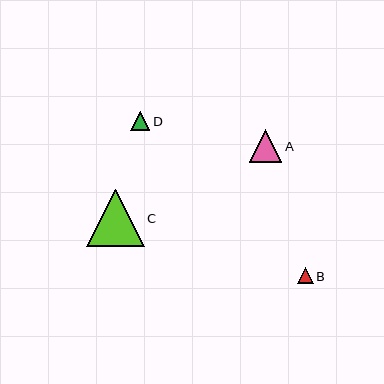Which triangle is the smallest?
Triangle B is the smallest with a size of approximately 16 pixels.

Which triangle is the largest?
Triangle C is the largest with a size of approximately 58 pixels.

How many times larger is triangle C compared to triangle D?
Triangle C is approximately 3.1 times the size of triangle D.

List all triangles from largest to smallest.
From largest to smallest: C, A, D, B.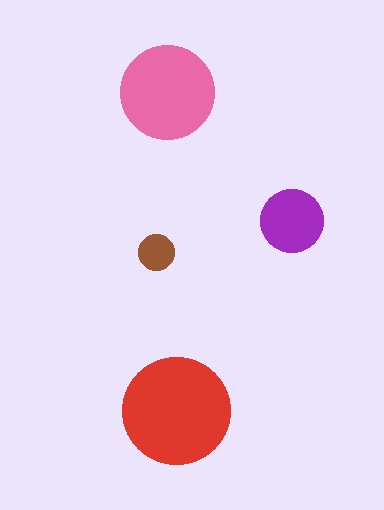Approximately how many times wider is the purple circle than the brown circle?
About 2 times wider.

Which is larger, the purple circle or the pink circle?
The pink one.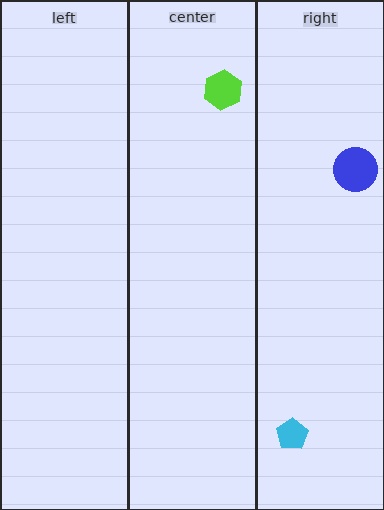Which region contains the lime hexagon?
The center region.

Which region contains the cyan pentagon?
The right region.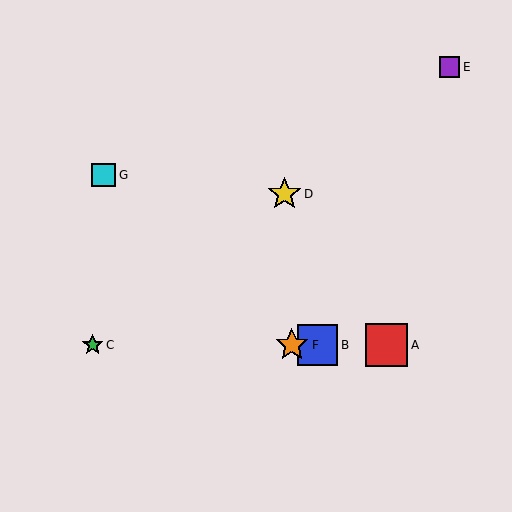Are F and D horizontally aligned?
No, F is at y≈345 and D is at y≈194.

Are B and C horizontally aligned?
Yes, both are at y≈345.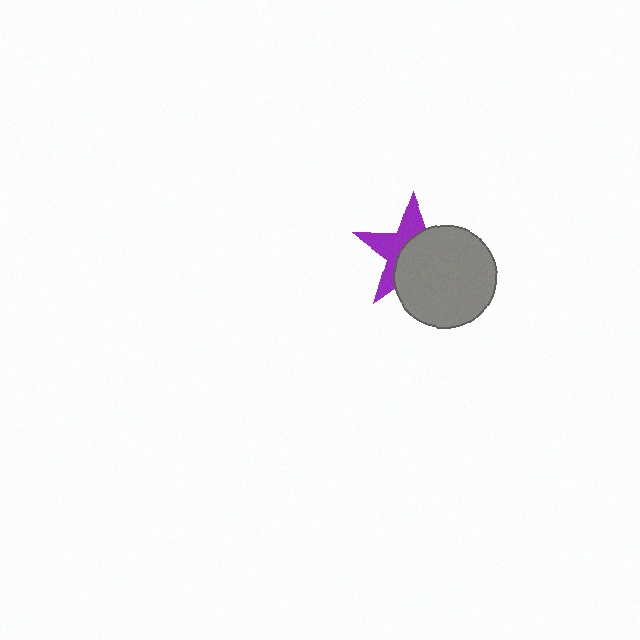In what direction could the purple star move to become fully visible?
The purple star could move toward the upper-left. That would shift it out from behind the gray circle entirely.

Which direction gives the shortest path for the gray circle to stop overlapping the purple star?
Moving toward the lower-right gives the shortest separation.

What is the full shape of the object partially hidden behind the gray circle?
The partially hidden object is a purple star.